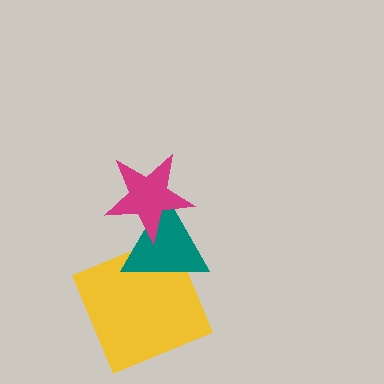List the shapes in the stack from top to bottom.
From top to bottom: the magenta star, the teal triangle, the yellow square.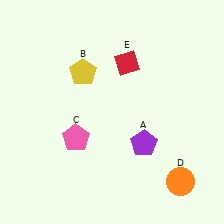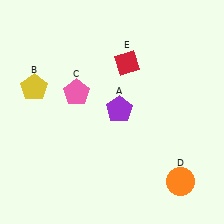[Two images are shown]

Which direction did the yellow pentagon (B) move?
The yellow pentagon (B) moved left.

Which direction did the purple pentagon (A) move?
The purple pentagon (A) moved up.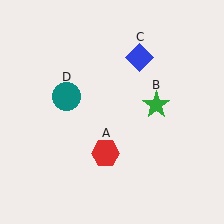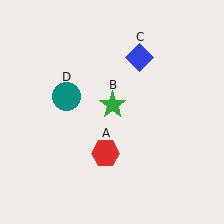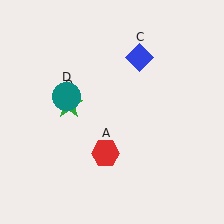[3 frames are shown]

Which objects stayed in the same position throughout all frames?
Red hexagon (object A) and blue diamond (object C) and teal circle (object D) remained stationary.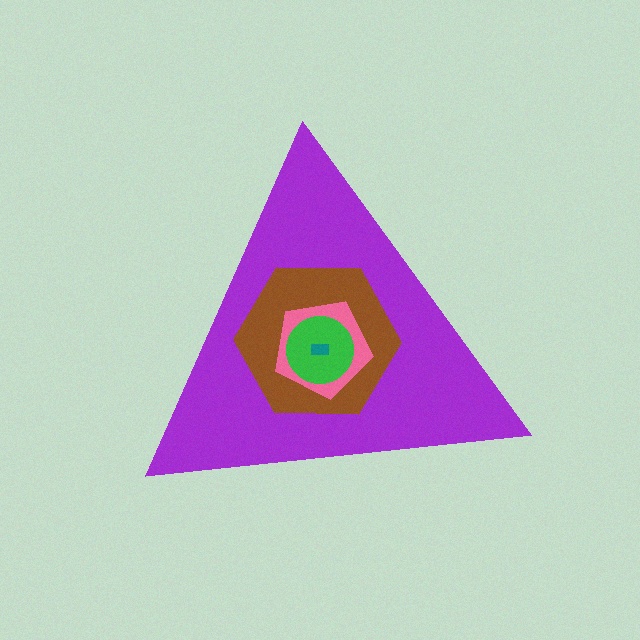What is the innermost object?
The teal rectangle.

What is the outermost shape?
The purple triangle.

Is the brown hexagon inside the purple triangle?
Yes.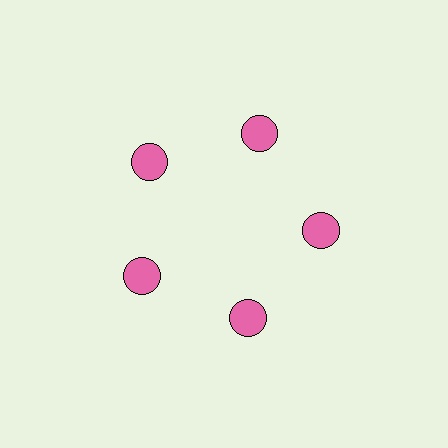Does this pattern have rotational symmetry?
Yes, this pattern has 5-fold rotational symmetry. It looks the same after rotating 72 degrees around the center.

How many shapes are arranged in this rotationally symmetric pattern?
There are 5 shapes, arranged in 5 groups of 1.